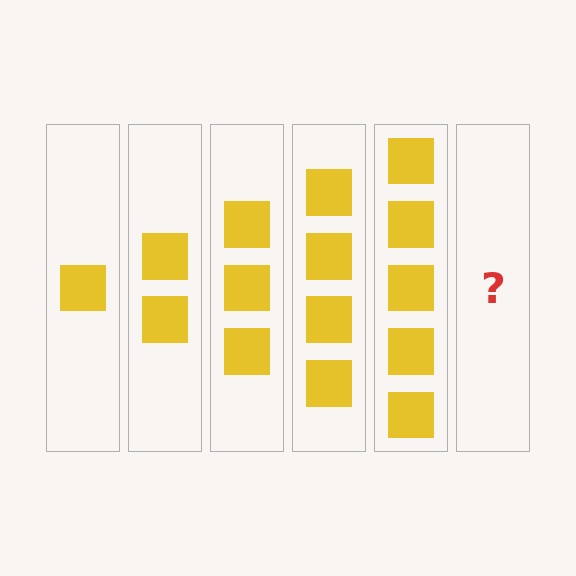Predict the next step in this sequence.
The next step is 6 squares.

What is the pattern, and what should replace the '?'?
The pattern is that each step adds one more square. The '?' should be 6 squares.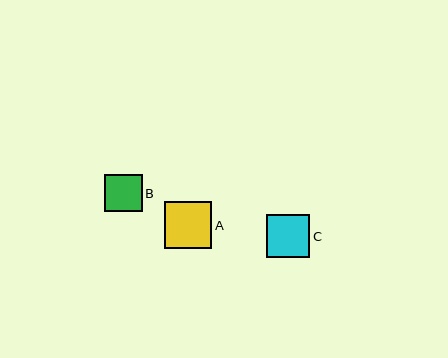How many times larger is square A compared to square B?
Square A is approximately 1.3 times the size of square B.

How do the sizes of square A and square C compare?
Square A and square C are approximately the same size.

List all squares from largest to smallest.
From largest to smallest: A, C, B.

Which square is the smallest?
Square B is the smallest with a size of approximately 37 pixels.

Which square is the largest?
Square A is the largest with a size of approximately 47 pixels.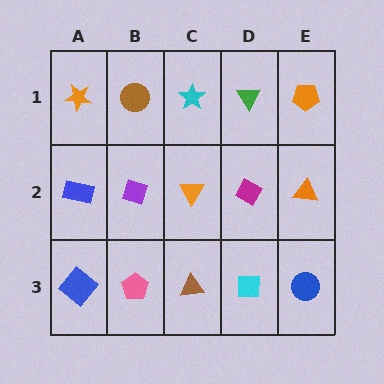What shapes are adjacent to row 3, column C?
An orange triangle (row 2, column C), a pink pentagon (row 3, column B), a cyan square (row 3, column D).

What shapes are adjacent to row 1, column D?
A magenta diamond (row 2, column D), a cyan star (row 1, column C), an orange pentagon (row 1, column E).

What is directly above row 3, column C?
An orange triangle.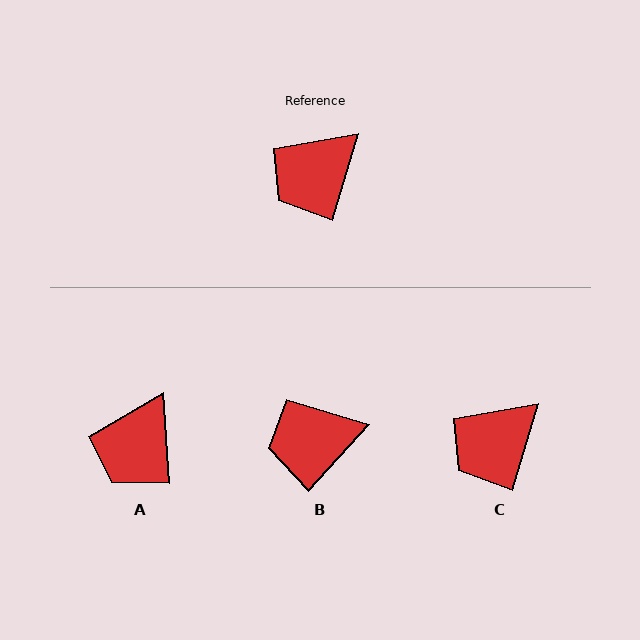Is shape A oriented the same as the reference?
No, it is off by about 21 degrees.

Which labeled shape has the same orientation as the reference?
C.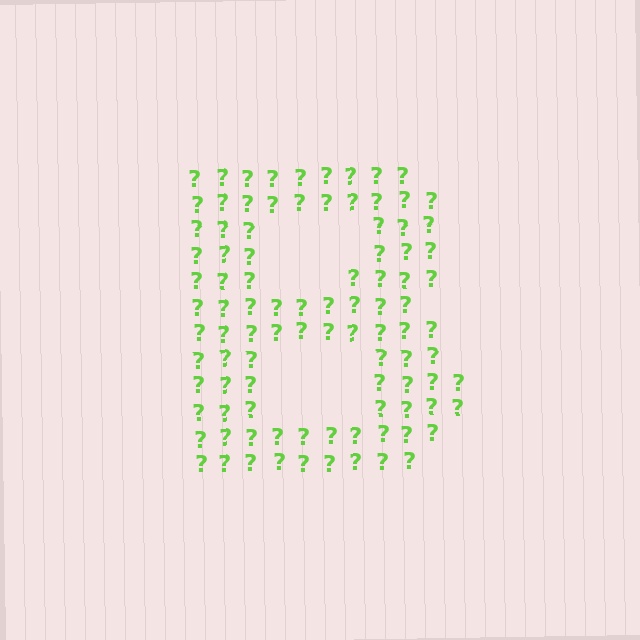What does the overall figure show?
The overall figure shows the letter B.